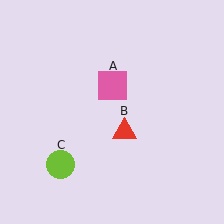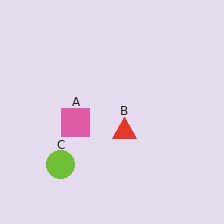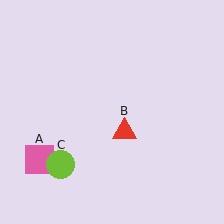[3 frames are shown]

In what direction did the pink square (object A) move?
The pink square (object A) moved down and to the left.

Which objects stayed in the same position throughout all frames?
Red triangle (object B) and lime circle (object C) remained stationary.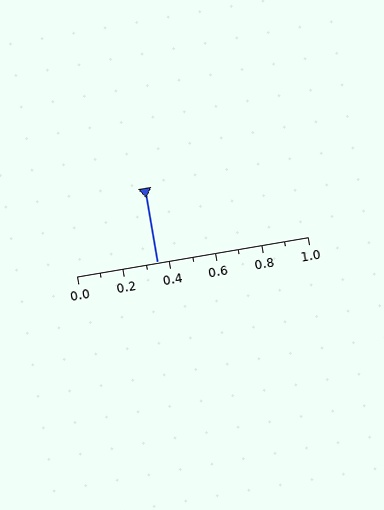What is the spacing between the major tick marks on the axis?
The major ticks are spaced 0.2 apart.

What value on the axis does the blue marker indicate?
The marker indicates approximately 0.35.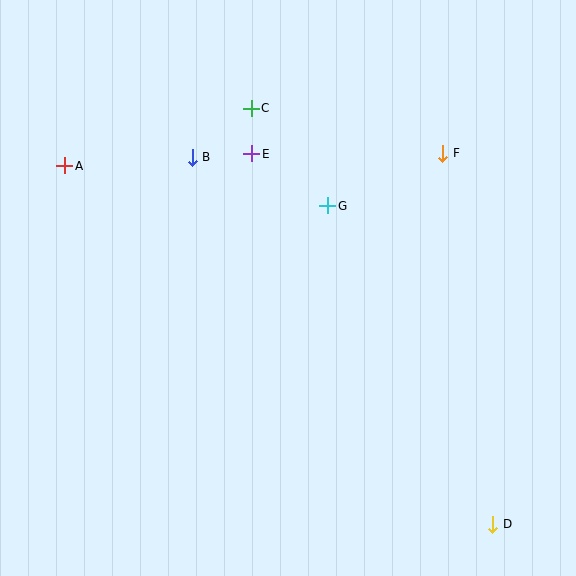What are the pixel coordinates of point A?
Point A is at (65, 166).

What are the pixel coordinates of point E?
Point E is at (252, 154).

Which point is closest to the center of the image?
Point G at (328, 206) is closest to the center.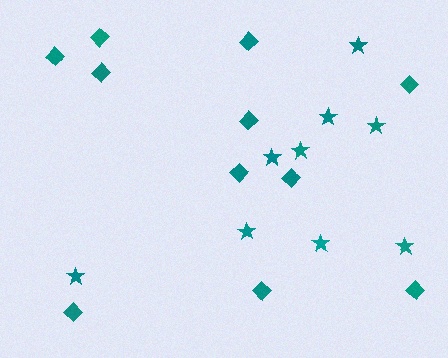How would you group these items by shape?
There are 2 groups: one group of stars (9) and one group of diamonds (11).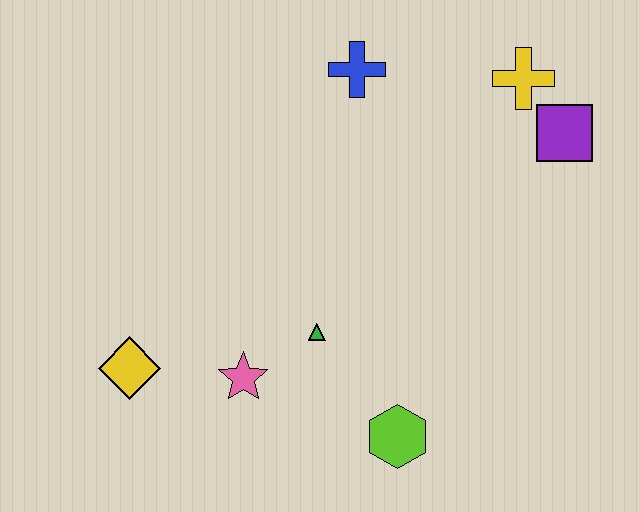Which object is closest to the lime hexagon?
The green triangle is closest to the lime hexagon.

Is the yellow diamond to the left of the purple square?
Yes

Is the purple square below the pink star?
No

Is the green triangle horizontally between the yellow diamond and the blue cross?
Yes